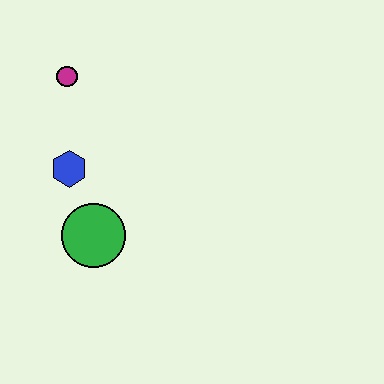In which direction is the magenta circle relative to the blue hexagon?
The magenta circle is above the blue hexagon.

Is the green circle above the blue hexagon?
No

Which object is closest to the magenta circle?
The blue hexagon is closest to the magenta circle.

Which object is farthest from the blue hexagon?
The magenta circle is farthest from the blue hexagon.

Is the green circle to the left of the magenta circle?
No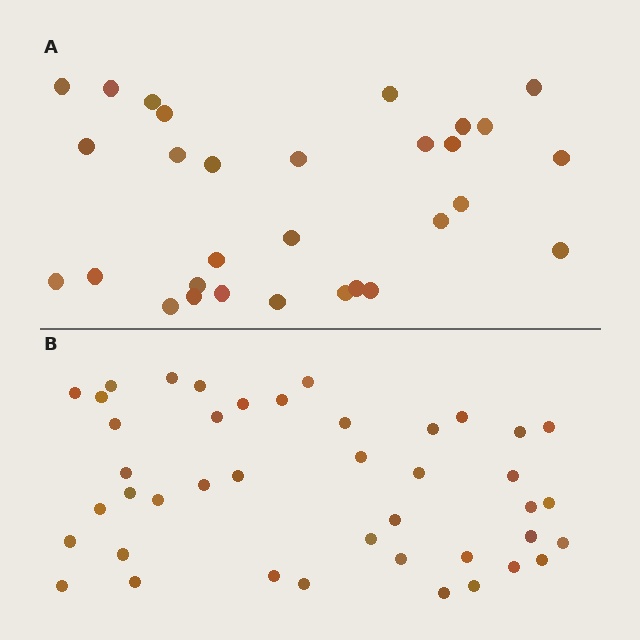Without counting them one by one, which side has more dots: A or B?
Region B (the bottom region) has more dots.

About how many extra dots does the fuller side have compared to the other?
Region B has roughly 12 or so more dots than region A.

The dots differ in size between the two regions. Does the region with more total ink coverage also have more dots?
No. Region A has more total ink coverage because its dots are larger, but region B actually contains more individual dots. Total area can be misleading — the number of items is what matters here.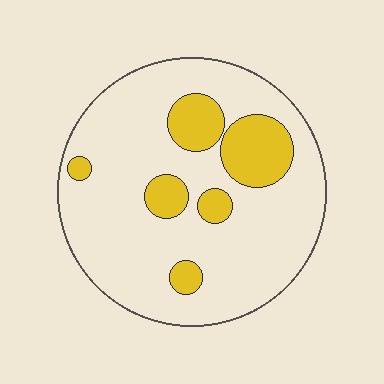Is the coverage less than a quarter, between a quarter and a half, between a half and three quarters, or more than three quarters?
Less than a quarter.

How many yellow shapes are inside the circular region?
6.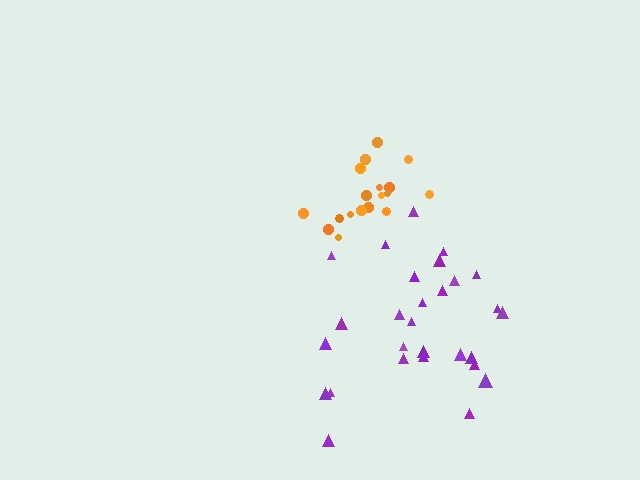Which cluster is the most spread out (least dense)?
Purple.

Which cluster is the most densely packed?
Orange.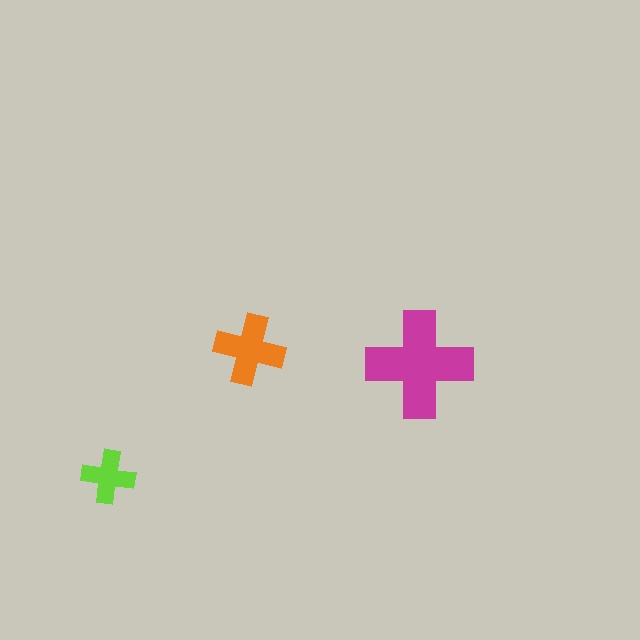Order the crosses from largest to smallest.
the magenta one, the orange one, the lime one.